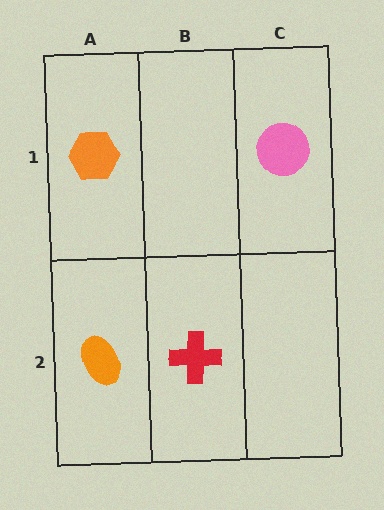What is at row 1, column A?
An orange hexagon.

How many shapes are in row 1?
2 shapes.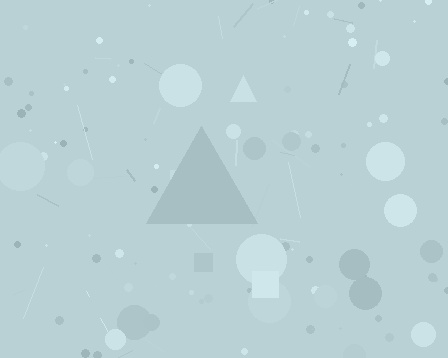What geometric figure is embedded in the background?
A triangle is embedded in the background.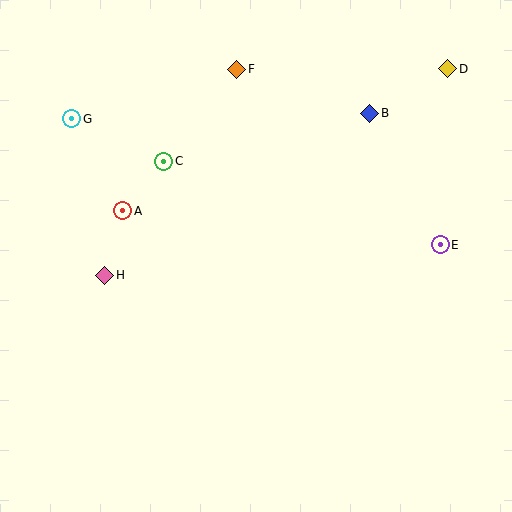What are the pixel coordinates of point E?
Point E is at (440, 245).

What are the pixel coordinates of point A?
Point A is at (122, 211).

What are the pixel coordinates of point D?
Point D is at (448, 69).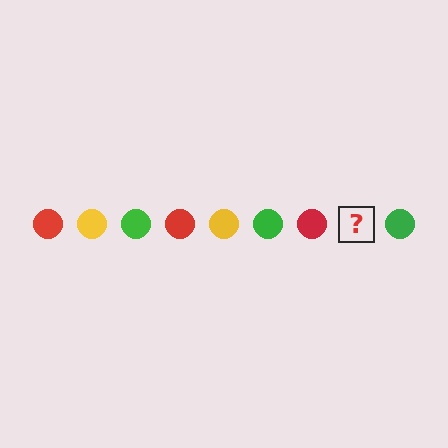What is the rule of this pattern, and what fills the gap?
The rule is that the pattern cycles through red, yellow, green circles. The gap should be filled with a yellow circle.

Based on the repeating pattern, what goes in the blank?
The blank should be a yellow circle.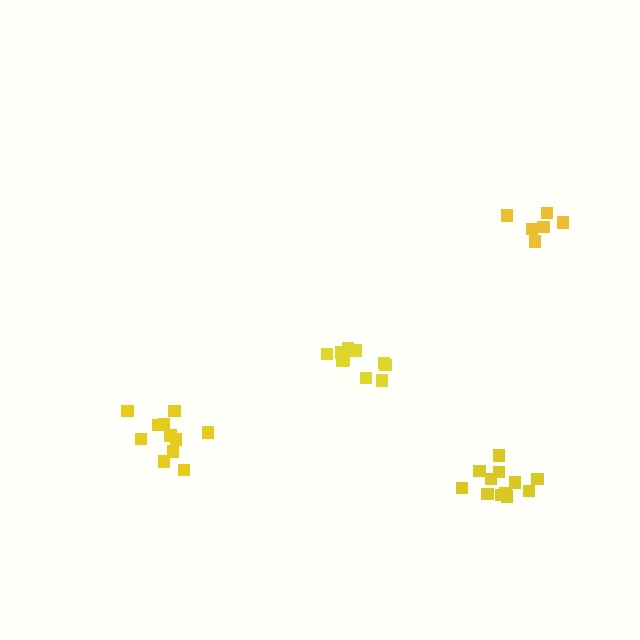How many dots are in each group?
Group 1: 6 dots, Group 2: 10 dots, Group 3: 12 dots, Group 4: 11 dots (39 total).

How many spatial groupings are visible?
There are 4 spatial groupings.